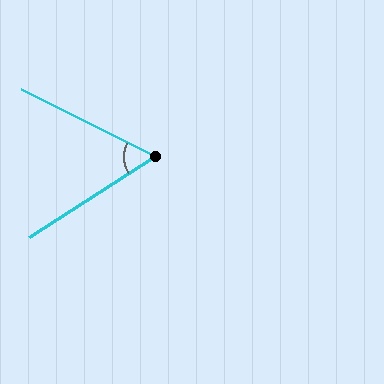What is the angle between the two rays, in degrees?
Approximately 59 degrees.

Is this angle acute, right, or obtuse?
It is acute.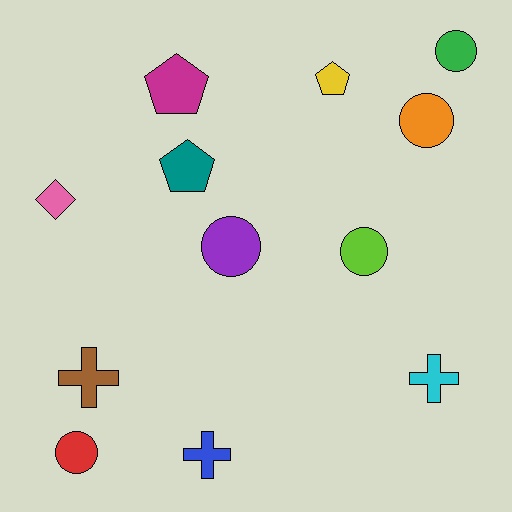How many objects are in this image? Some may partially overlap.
There are 12 objects.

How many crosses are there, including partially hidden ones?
There are 3 crosses.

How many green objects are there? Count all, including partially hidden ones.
There is 1 green object.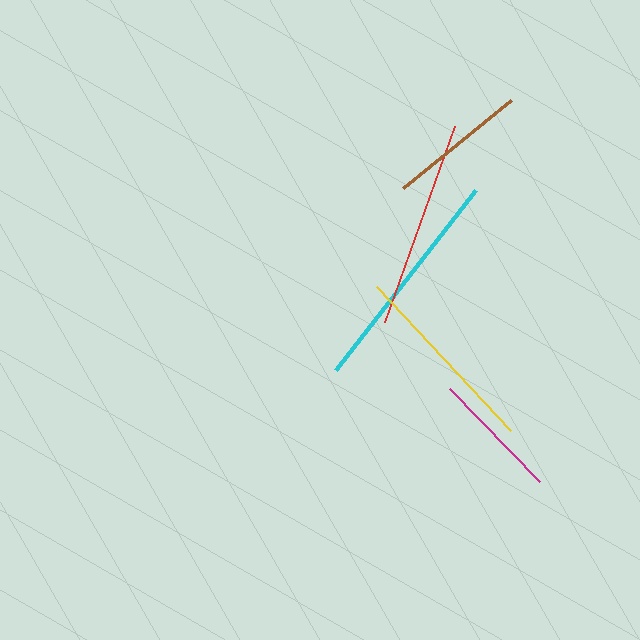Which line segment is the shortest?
The magenta line is the shortest at approximately 130 pixels.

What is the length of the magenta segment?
The magenta segment is approximately 130 pixels long.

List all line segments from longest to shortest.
From longest to shortest: cyan, red, yellow, brown, magenta.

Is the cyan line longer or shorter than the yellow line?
The cyan line is longer than the yellow line.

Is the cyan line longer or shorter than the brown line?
The cyan line is longer than the brown line.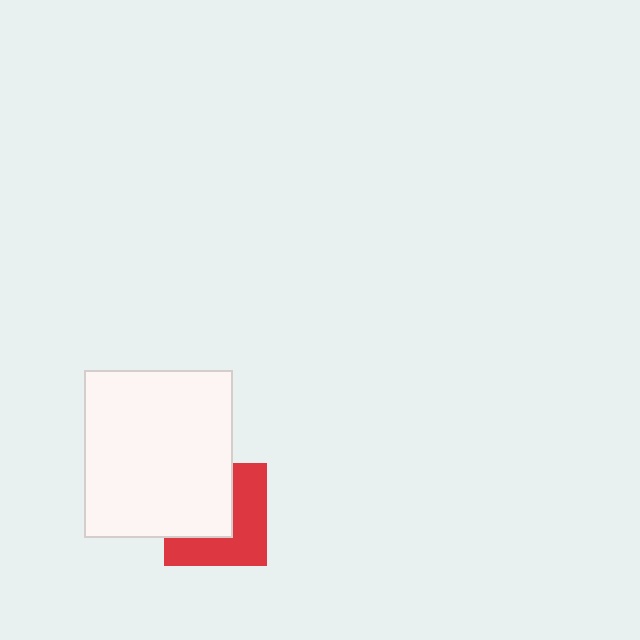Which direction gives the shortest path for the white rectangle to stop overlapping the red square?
Moving toward the upper-left gives the shortest separation.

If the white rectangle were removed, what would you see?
You would see the complete red square.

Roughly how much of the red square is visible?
About half of it is visible (roughly 51%).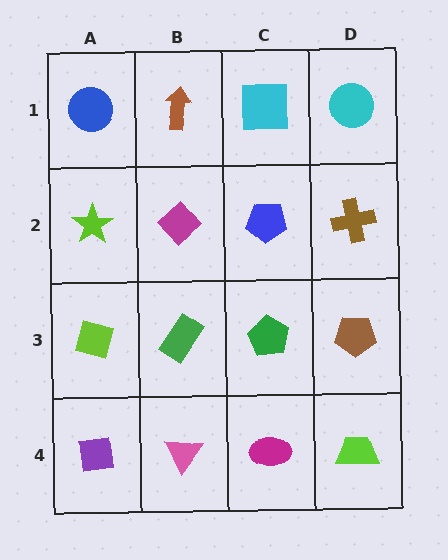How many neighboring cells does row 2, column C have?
4.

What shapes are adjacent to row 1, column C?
A blue pentagon (row 2, column C), a brown arrow (row 1, column B), a cyan circle (row 1, column D).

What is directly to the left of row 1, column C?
A brown arrow.